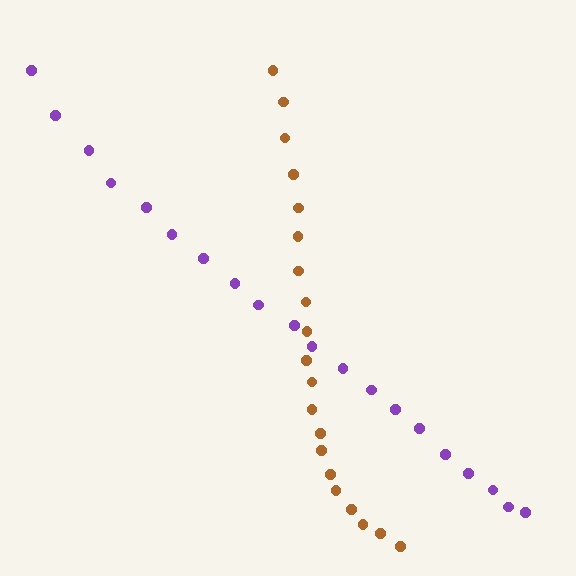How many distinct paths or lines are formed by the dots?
There are 2 distinct paths.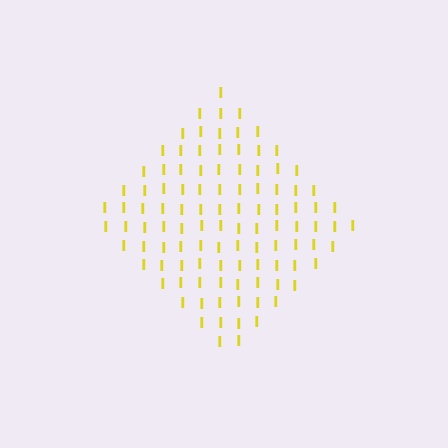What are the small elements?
The small elements are letter I's.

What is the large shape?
The large shape is a diamond.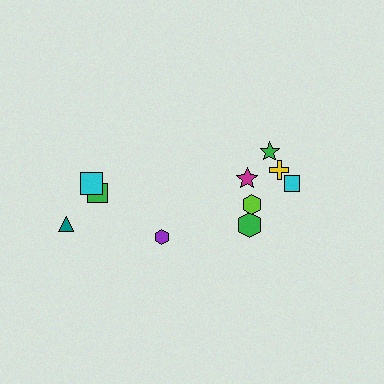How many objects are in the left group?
There are 4 objects.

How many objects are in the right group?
There are 6 objects.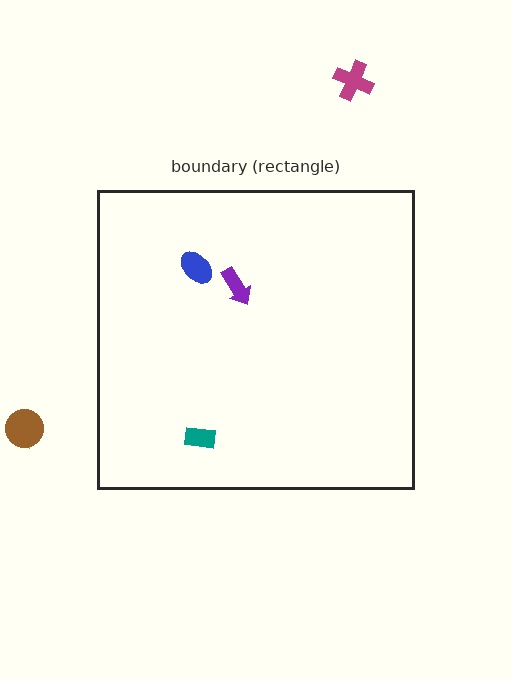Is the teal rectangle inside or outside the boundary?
Inside.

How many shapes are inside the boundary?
3 inside, 3 outside.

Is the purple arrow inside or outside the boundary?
Inside.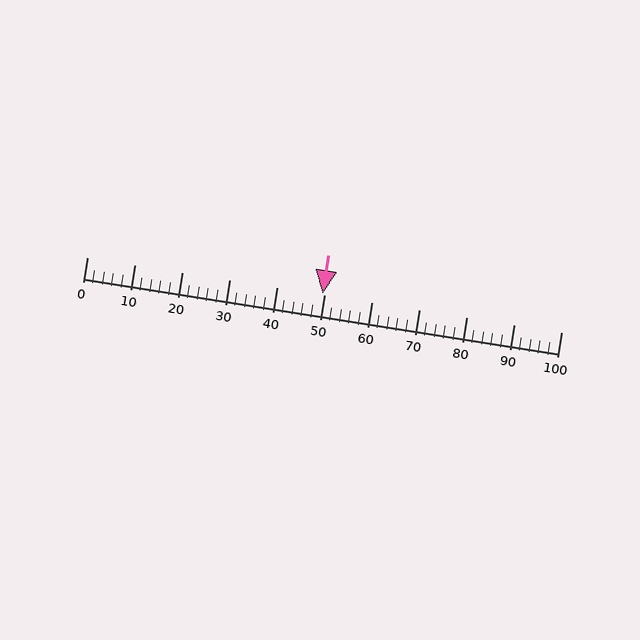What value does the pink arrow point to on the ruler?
The pink arrow points to approximately 50.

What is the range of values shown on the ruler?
The ruler shows values from 0 to 100.